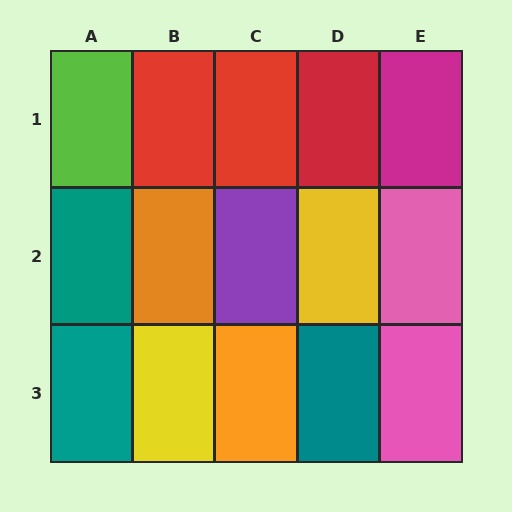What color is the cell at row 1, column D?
Red.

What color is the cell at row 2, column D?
Yellow.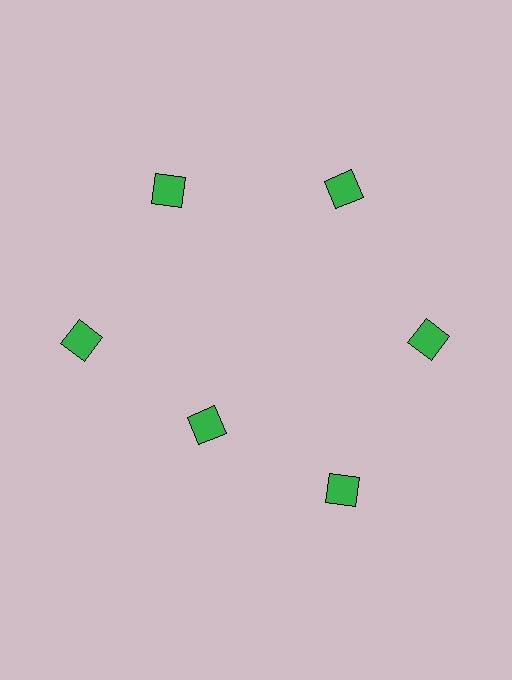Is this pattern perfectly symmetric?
No. The 6 green diamonds are arranged in a ring, but one element near the 7 o'clock position is pulled inward toward the center, breaking the 6-fold rotational symmetry.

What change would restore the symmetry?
The symmetry would be restored by moving it outward, back onto the ring so that all 6 diamonds sit at equal angles and equal distance from the center.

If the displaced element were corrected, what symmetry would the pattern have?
It would have 6-fold rotational symmetry — the pattern would map onto itself every 60 degrees.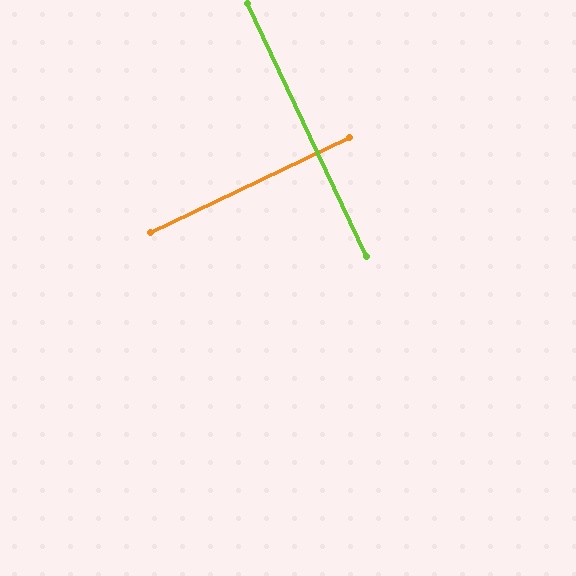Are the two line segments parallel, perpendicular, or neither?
Perpendicular — they meet at approximately 90°.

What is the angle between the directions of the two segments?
Approximately 90 degrees.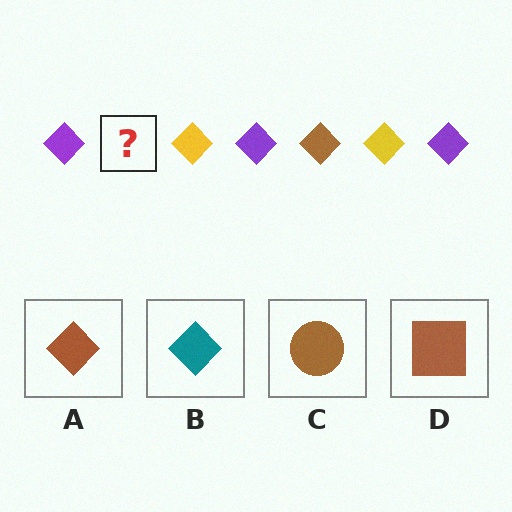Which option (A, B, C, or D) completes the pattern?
A.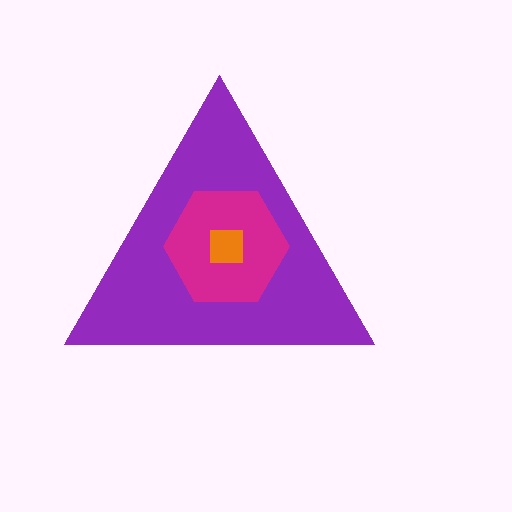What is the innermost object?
The orange square.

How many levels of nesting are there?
3.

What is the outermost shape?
The purple triangle.